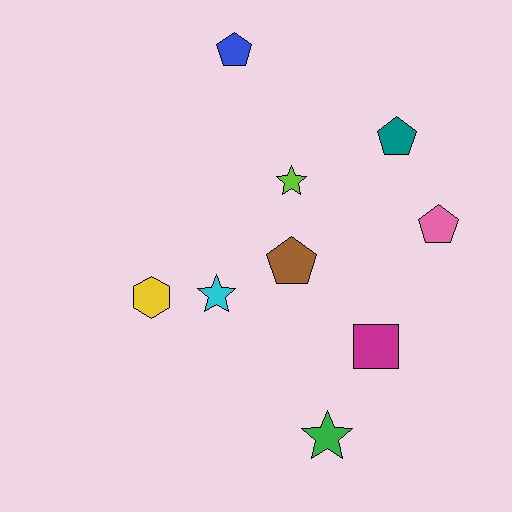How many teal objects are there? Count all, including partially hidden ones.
There is 1 teal object.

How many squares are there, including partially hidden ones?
There is 1 square.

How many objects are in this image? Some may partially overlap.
There are 9 objects.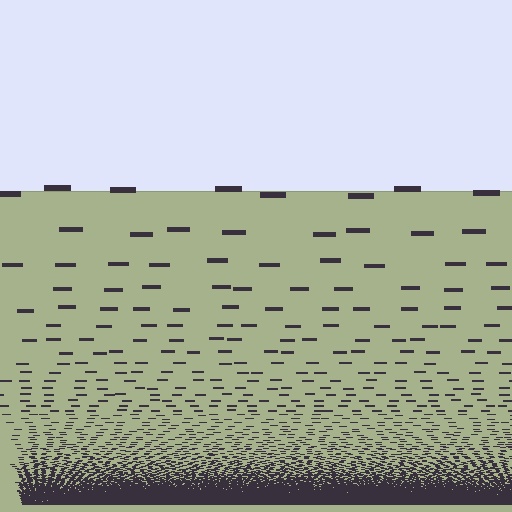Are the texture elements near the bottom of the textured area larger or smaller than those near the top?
Smaller. The gradient is inverted — elements near the bottom are smaller and denser.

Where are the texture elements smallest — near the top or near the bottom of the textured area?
Near the bottom.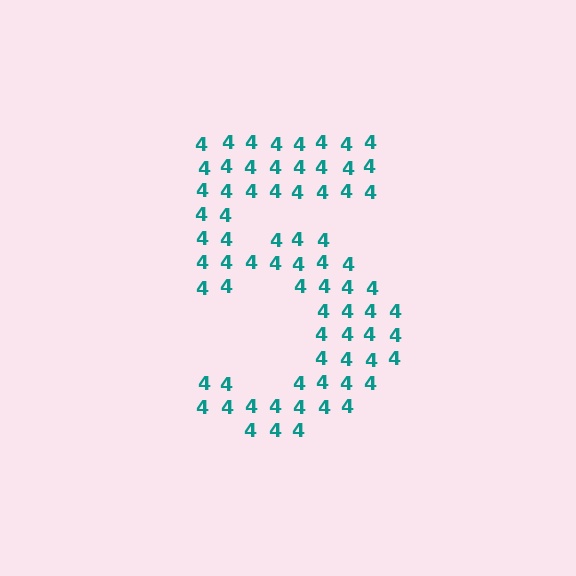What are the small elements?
The small elements are digit 4's.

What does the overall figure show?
The overall figure shows the digit 5.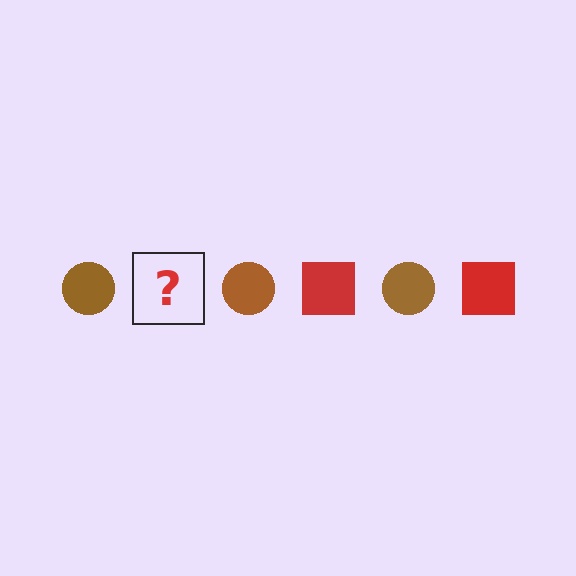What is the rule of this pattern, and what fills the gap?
The rule is that the pattern alternates between brown circle and red square. The gap should be filled with a red square.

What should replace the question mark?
The question mark should be replaced with a red square.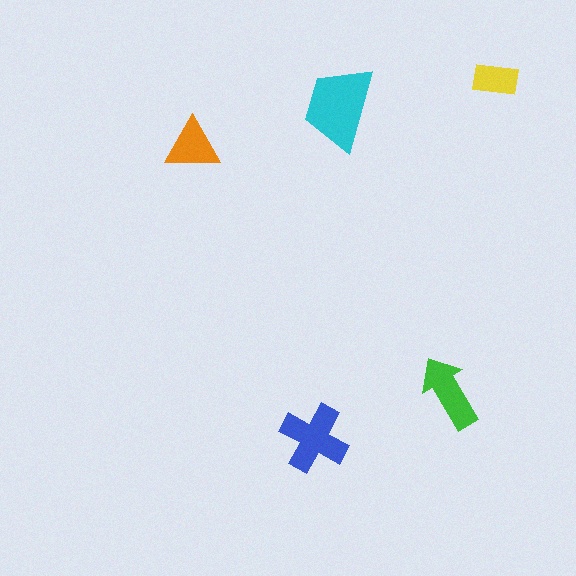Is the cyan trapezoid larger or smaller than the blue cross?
Larger.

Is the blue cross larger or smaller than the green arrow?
Larger.